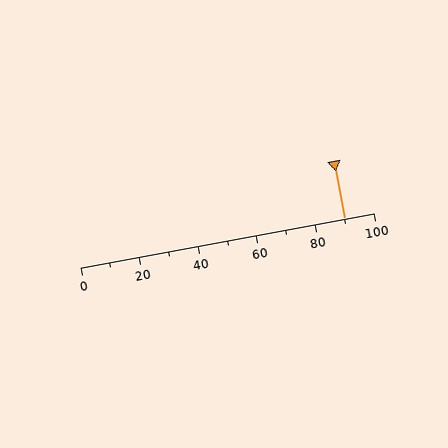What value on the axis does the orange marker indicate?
The marker indicates approximately 90.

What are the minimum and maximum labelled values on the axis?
The axis runs from 0 to 100.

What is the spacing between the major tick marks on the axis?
The major ticks are spaced 20 apart.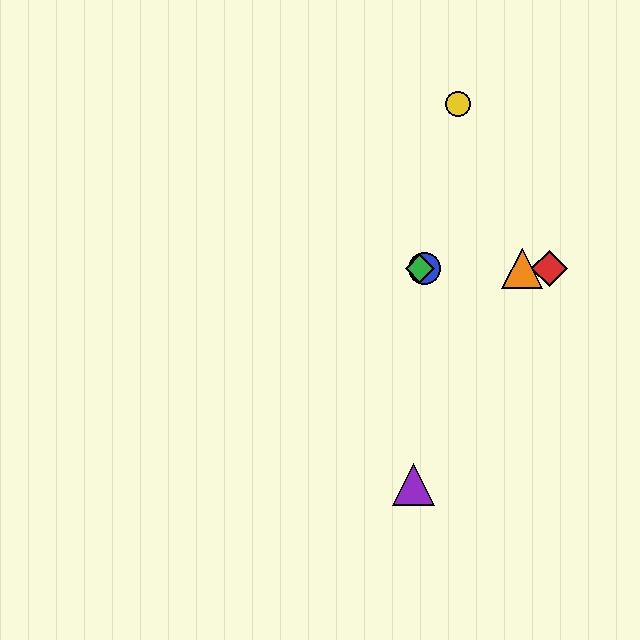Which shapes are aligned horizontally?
The red diamond, the blue circle, the green diamond, the orange triangle are aligned horizontally.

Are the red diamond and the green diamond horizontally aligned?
Yes, both are at y≈269.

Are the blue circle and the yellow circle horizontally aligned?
No, the blue circle is at y≈269 and the yellow circle is at y≈104.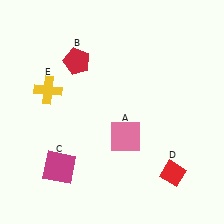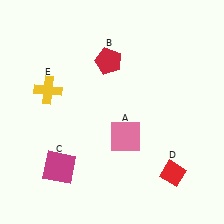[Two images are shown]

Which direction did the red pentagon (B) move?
The red pentagon (B) moved right.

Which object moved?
The red pentagon (B) moved right.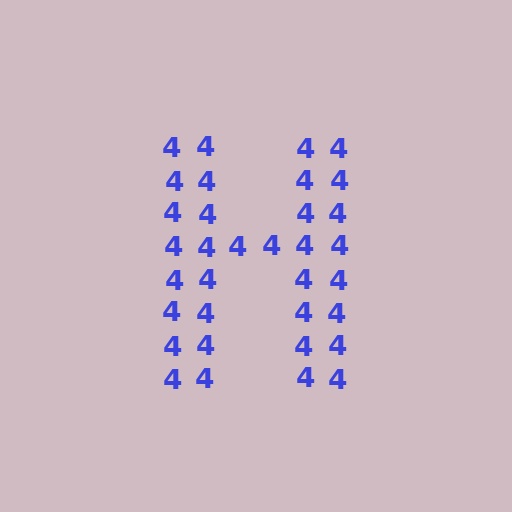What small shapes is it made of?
It is made of small digit 4's.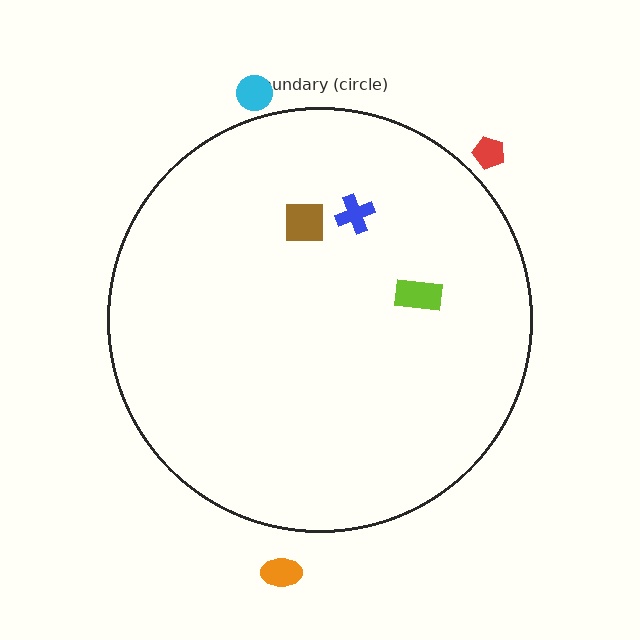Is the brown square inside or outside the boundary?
Inside.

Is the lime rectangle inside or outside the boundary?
Inside.